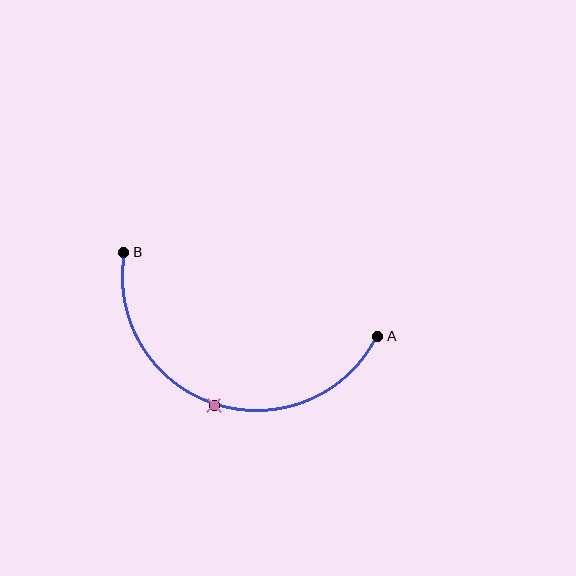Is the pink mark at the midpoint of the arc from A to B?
Yes. The pink mark lies on the arc at equal arc-length from both A and B — it is the arc midpoint.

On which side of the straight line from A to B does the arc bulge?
The arc bulges below the straight line connecting A and B.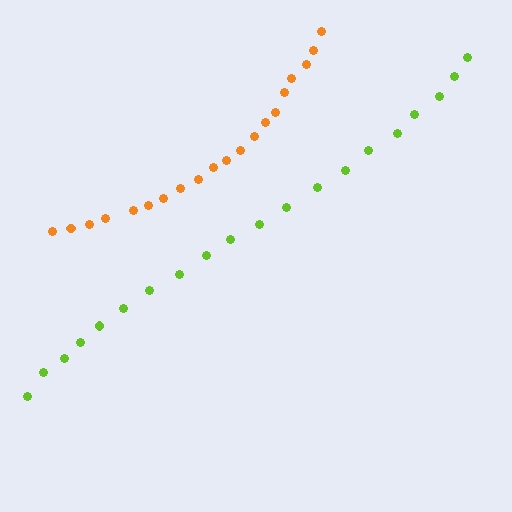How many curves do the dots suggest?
There are 2 distinct paths.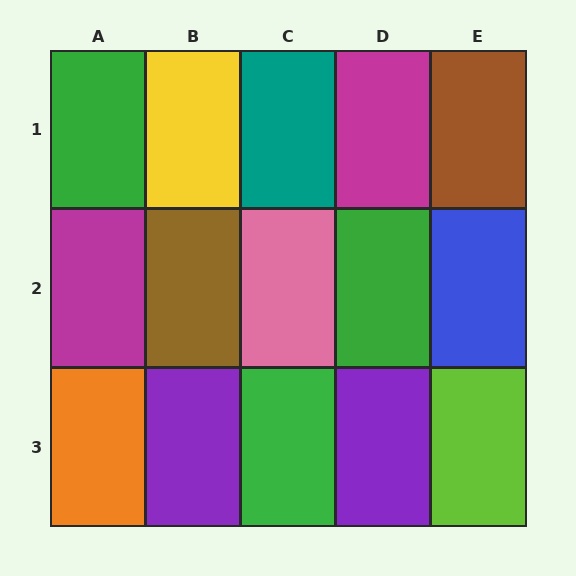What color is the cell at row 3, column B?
Purple.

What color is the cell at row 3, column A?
Orange.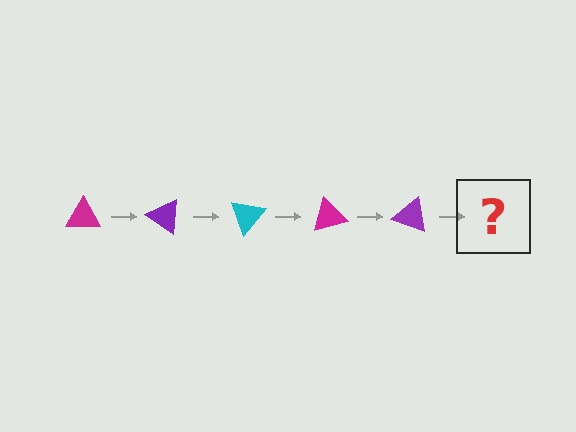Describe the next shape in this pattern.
It should be a cyan triangle, rotated 175 degrees from the start.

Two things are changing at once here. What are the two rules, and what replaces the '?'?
The two rules are that it rotates 35 degrees each step and the color cycles through magenta, purple, and cyan. The '?' should be a cyan triangle, rotated 175 degrees from the start.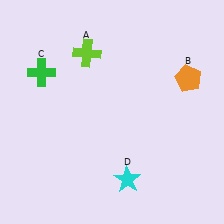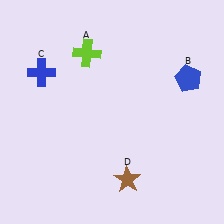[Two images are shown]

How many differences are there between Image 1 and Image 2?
There are 3 differences between the two images.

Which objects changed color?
B changed from orange to blue. C changed from green to blue. D changed from cyan to brown.